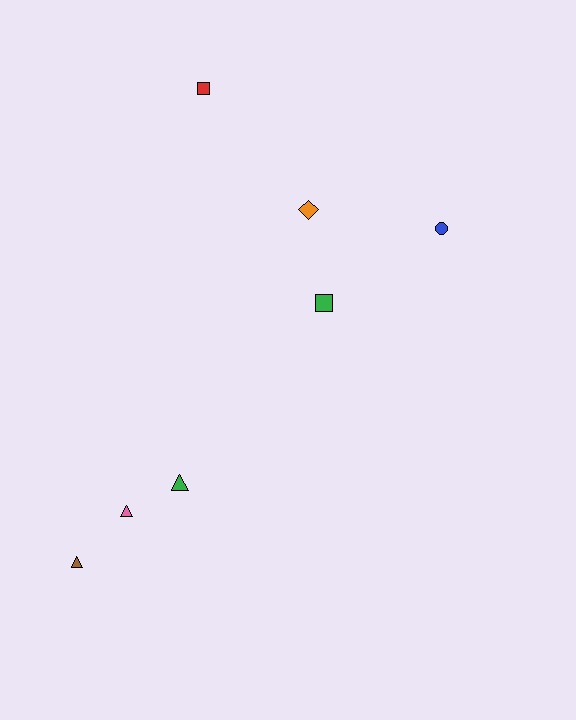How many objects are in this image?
There are 7 objects.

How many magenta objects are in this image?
There are no magenta objects.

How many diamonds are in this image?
There is 1 diamond.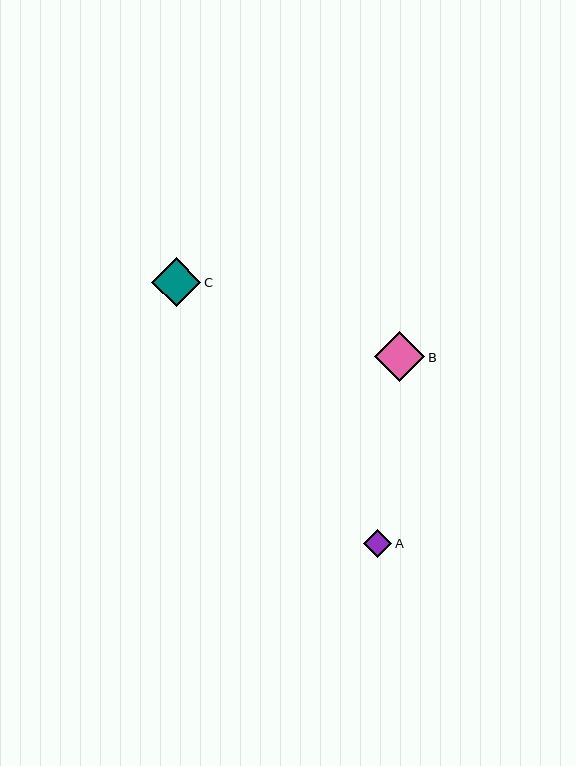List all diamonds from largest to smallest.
From largest to smallest: B, C, A.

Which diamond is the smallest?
Diamond A is the smallest with a size of approximately 28 pixels.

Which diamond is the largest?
Diamond B is the largest with a size of approximately 50 pixels.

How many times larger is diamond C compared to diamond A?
Diamond C is approximately 1.8 times the size of diamond A.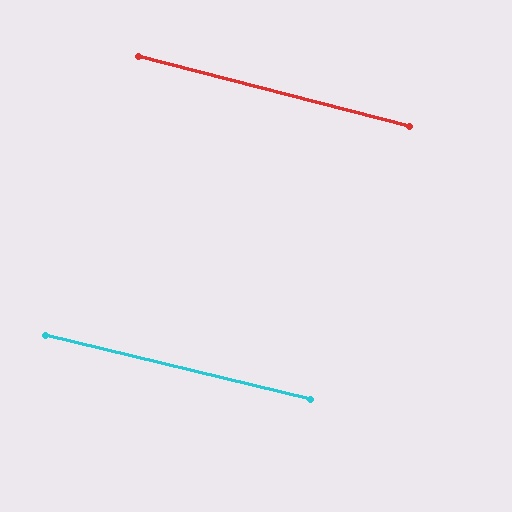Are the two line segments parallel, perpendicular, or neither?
Parallel — their directions differ by only 1.0°.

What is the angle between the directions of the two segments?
Approximately 1 degree.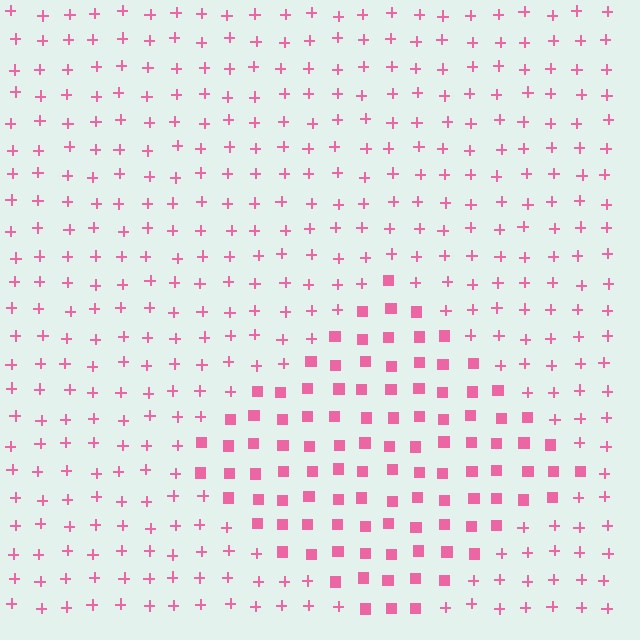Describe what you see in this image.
The image is filled with small pink elements arranged in a uniform grid. A diamond-shaped region contains squares, while the surrounding area contains plus signs. The boundary is defined purely by the change in element shape.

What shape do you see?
I see a diamond.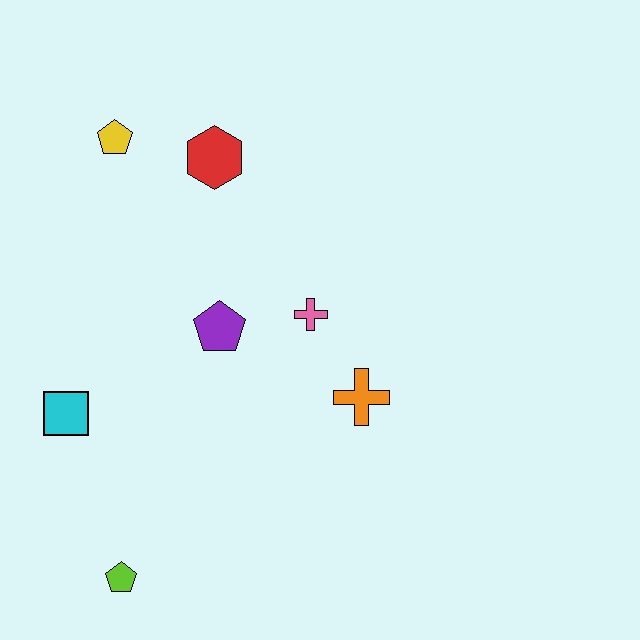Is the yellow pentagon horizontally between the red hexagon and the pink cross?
No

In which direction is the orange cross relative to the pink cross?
The orange cross is below the pink cross.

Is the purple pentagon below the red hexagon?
Yes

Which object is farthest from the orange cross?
The yellow pentagon is farthest from the orange cross.